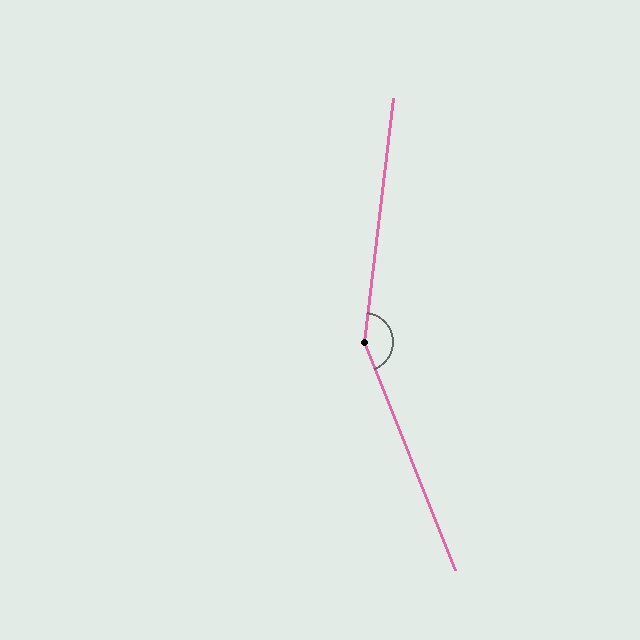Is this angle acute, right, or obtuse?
It is obtuse.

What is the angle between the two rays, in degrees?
Approximately 151 degrees.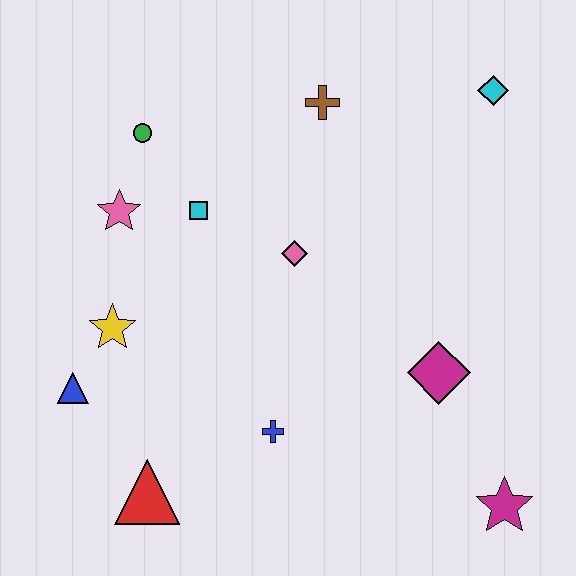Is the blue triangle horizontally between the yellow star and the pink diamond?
No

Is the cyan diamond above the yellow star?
Yes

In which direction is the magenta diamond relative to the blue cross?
The magenta diamond is to the right of the blue cross.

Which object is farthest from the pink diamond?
The magenta star is farthest from the pink diamond.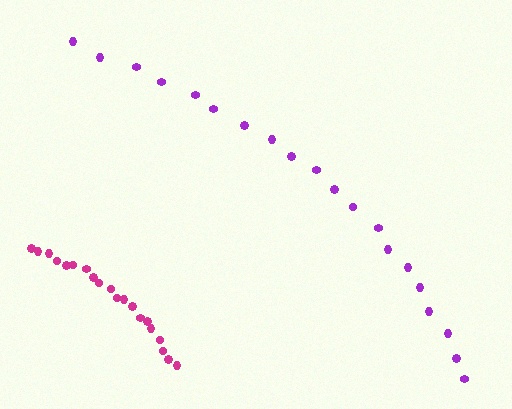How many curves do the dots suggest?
There are 2 distinct paths.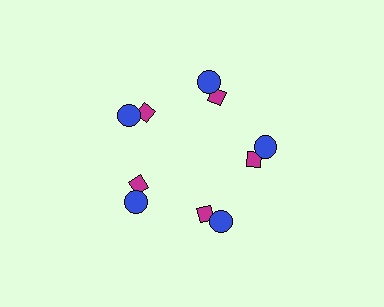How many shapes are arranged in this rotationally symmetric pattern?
There are 10 shapes, arranged in 5 groups of 2.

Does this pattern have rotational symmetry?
Yes, this pattern has 5-fold rotational symmetry. It looks the same after rotating 72 degrees around the center.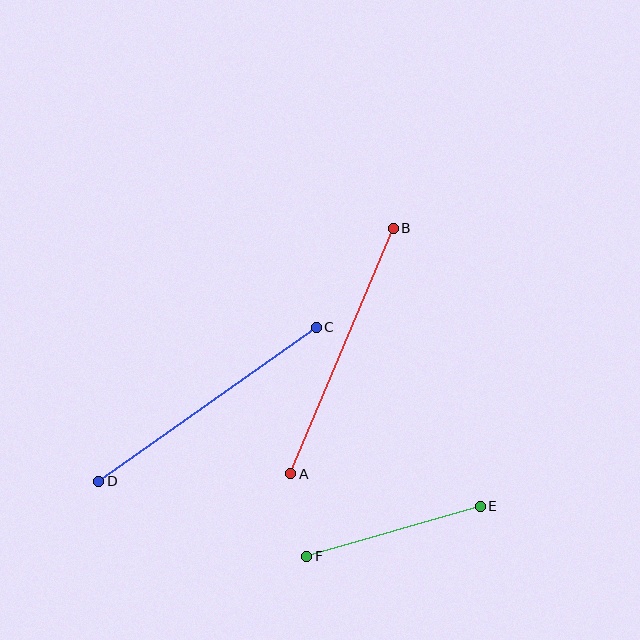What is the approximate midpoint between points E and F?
The midpoint is at approximately (394, 531) pixels.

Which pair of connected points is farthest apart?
Points C and D are farthest apart.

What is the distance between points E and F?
The distance is approximately 181 pixels.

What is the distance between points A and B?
The distance is approximately 266 pixels.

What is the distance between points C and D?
The distance is approximately 266 pixels.